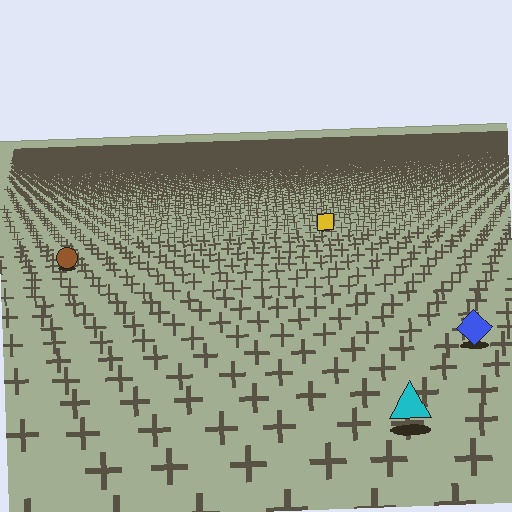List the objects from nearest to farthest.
From nearest to farthest: the cyan triangle, the blue diamond, the brown circle, the yellow square.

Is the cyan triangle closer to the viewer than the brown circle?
Yes. The cyan triangle is closer — you can tell from the texture gradient: the ground texture is coarser near it.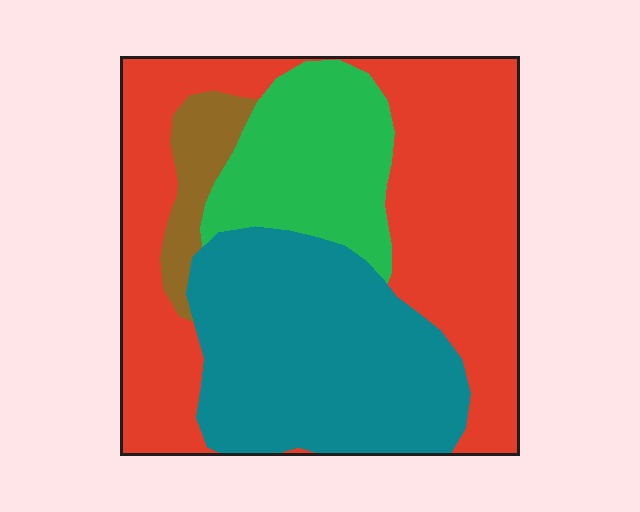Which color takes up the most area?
Red, at roughly 45%.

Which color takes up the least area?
Brown, at roughly 5%.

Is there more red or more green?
Red.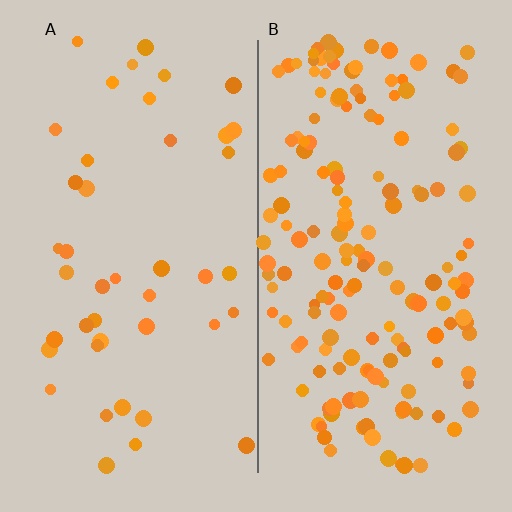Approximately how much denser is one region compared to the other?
Approximately 3.8× — region B over region A.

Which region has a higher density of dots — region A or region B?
B (the right).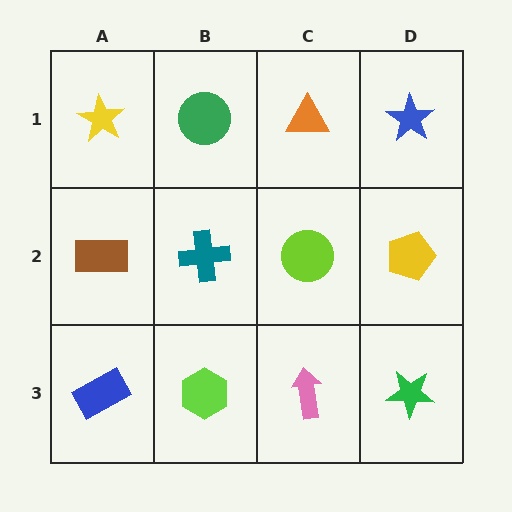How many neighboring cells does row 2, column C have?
4.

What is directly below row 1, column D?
A yellow pentagon.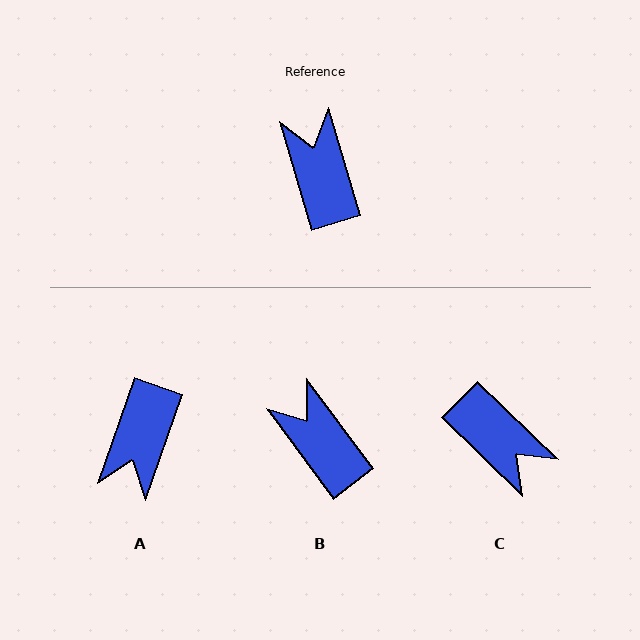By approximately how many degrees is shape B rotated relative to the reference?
Approximately 20 degrees counter-clockwise.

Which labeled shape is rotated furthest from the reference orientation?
C, about 151 degrees away.